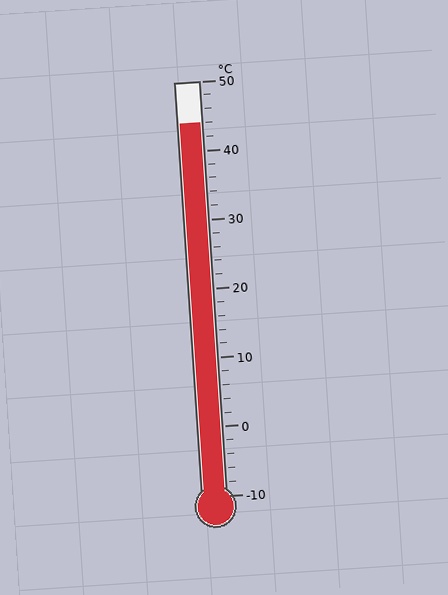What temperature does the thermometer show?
The thermometer shows approximately 44°C.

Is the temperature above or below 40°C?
The temperature is above 40°C.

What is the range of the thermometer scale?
The thermometer scale ranges from -10°C to 50°C.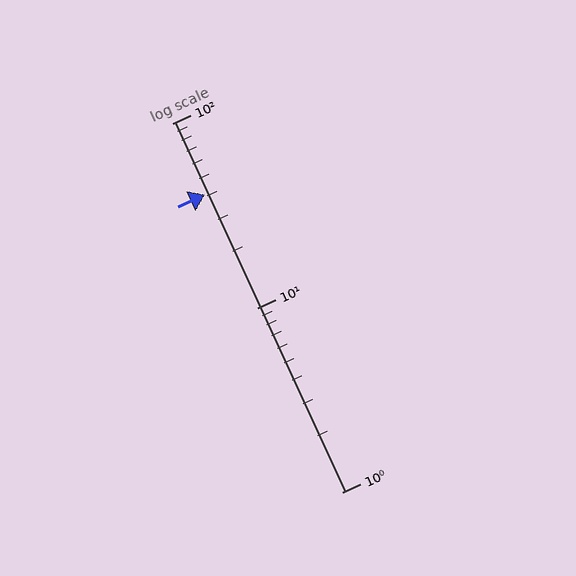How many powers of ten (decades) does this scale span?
The scale spans 2 decades, from 1 to 100.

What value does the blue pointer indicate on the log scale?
The pointer indicates approximately 41.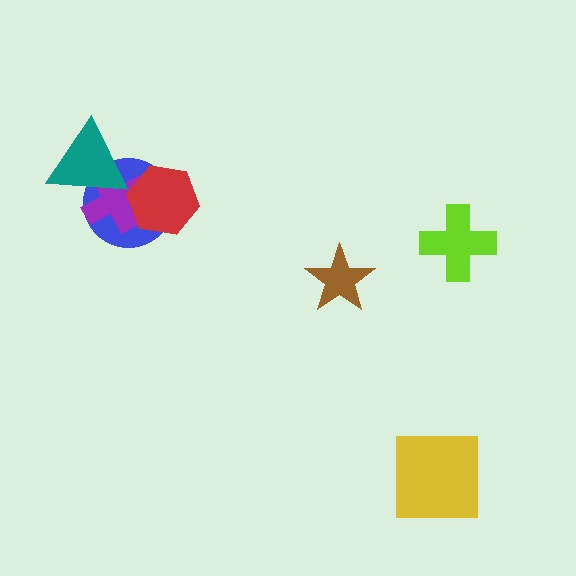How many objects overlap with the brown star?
0 objects overlap with the brown star.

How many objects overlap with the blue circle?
3 objects overlap with the blue circle.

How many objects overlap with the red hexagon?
2 objects overlap with the red hexagon.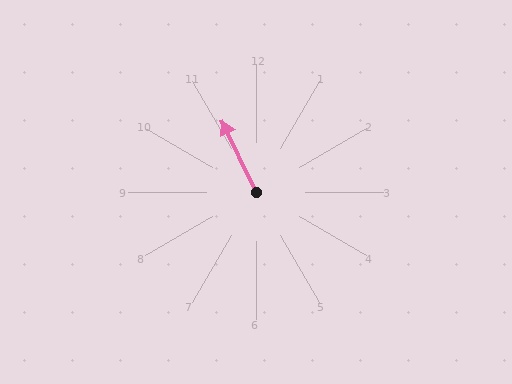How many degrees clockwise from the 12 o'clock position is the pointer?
Approximately 334 degrees.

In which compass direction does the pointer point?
Northwest.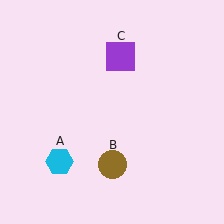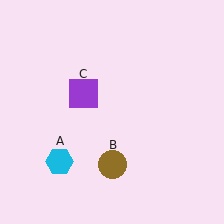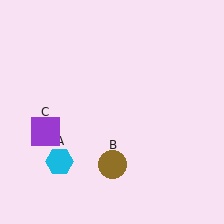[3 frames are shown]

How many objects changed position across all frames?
1 object changed position: purple square (object C).